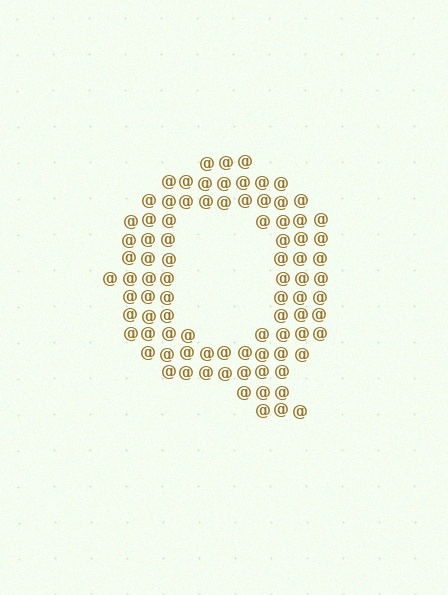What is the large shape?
The large shape is the letter Q.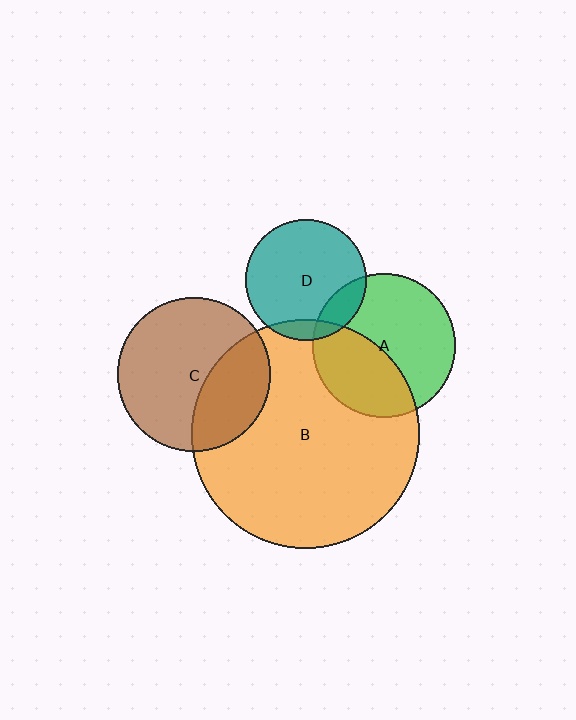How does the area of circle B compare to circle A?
Approximately 2.5 times.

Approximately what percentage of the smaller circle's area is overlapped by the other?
Approximately 10%.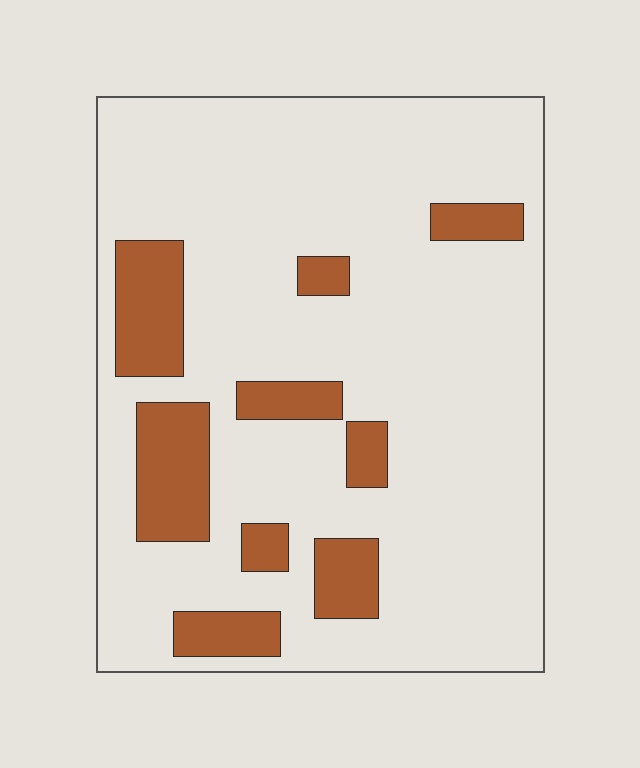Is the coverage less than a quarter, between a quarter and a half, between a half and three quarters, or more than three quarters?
Less than a quarter.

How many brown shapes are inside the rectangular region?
9.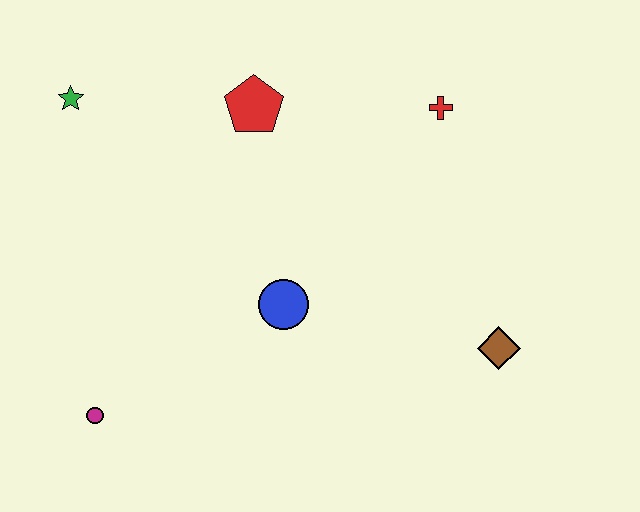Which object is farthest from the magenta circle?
The red cross is farthest from the magenta circle.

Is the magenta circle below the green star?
Yes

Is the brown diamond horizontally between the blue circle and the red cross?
No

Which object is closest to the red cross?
The red pentagon is closest to the red cross.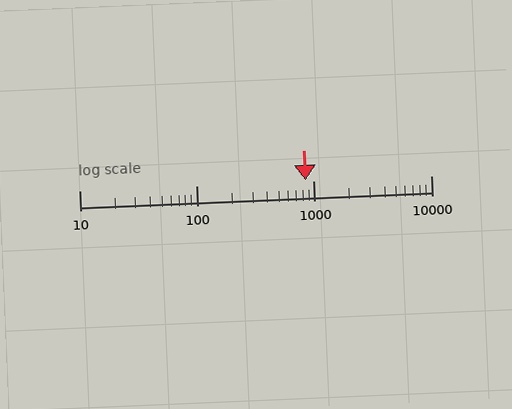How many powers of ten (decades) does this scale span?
The scale spans 3 decades, from 10 to 10000.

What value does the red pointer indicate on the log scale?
The pointer indicates approximately 860.